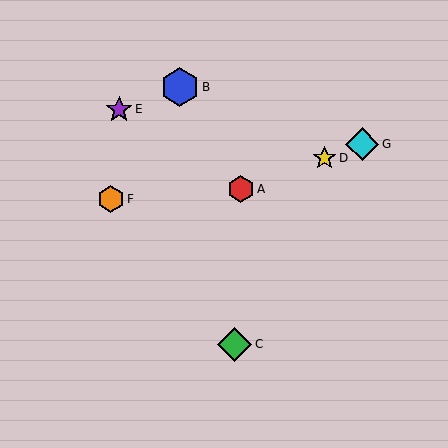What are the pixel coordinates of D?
Object D is at (324, 158).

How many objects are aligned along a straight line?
3 objects (A, D, G) are aligned along a straight line.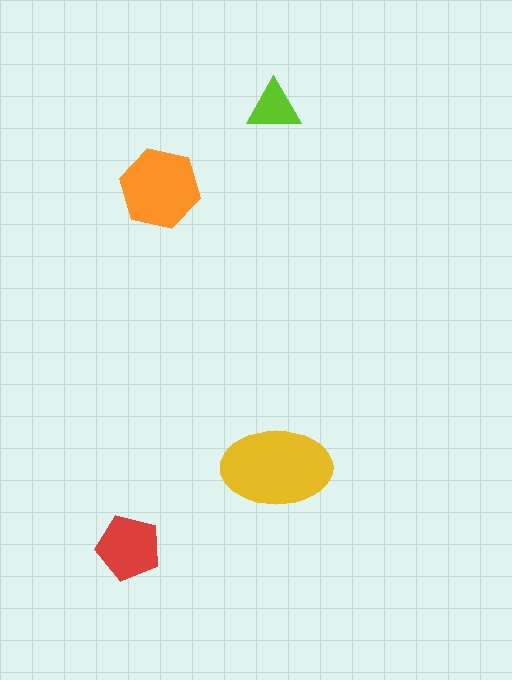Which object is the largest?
The yellow ellipse.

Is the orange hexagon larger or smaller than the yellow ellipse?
Smaller.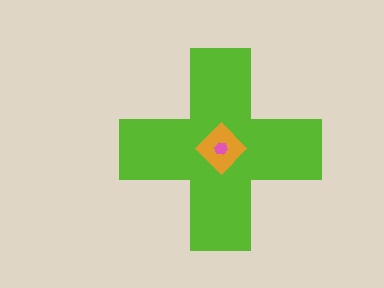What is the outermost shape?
The lime cross.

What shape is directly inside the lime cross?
The orange diamond.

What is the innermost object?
The pink hexagon.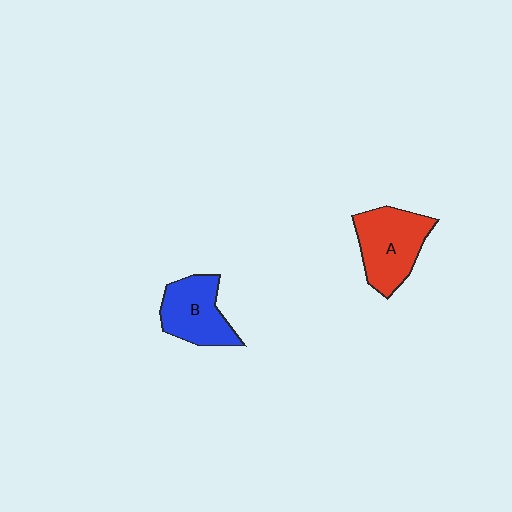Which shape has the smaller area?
Shape B (blue).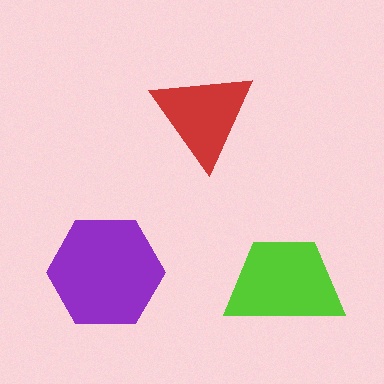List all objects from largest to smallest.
The purple hexagon, the lime trapezoid, the red triangle.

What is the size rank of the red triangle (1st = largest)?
3rd.